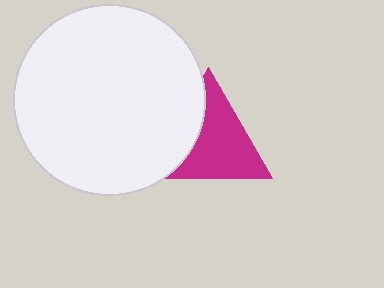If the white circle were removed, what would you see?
You would see the complete magenta triangle.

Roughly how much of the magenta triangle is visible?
Most of it is visible (roughly 68%).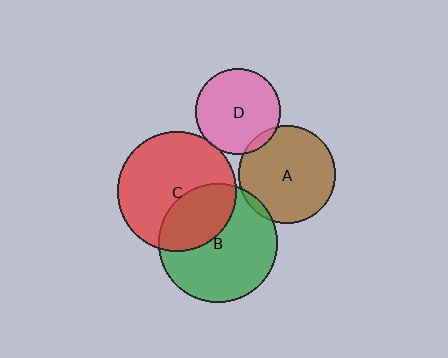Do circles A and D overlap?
Yes.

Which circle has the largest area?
Circle C (red).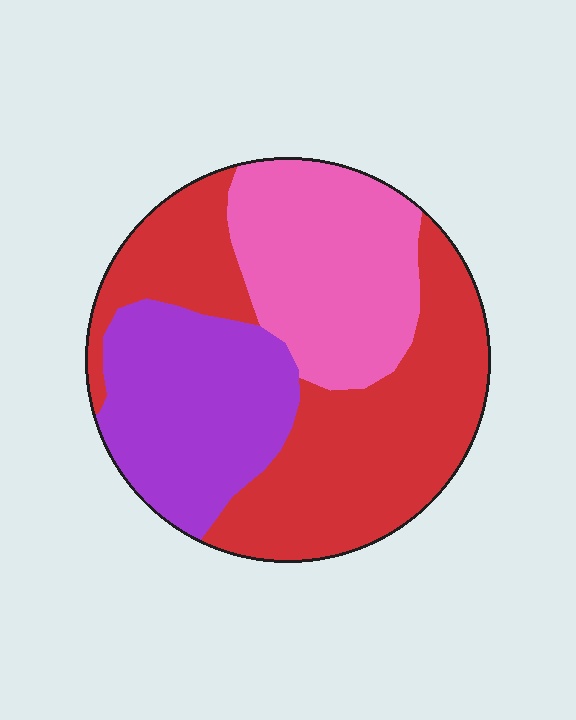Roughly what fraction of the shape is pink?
Pink covers around 25% of the shape.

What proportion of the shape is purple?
Purple takes up about one quarter (1/4) of the shape.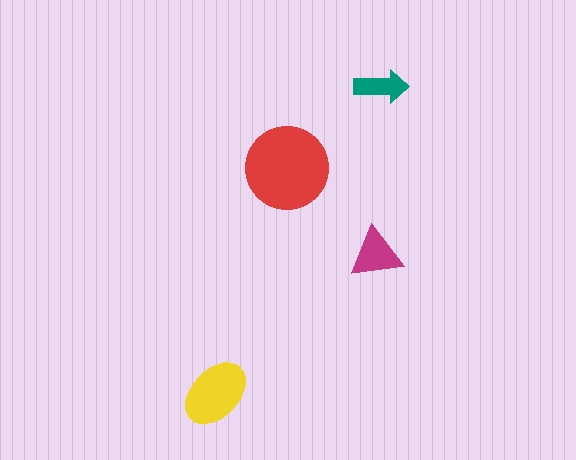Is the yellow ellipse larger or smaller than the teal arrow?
Larger.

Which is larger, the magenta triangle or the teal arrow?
The magenta triangle.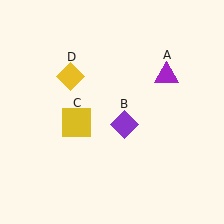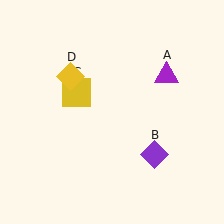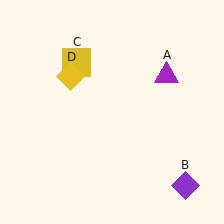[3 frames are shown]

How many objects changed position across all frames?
2 objects changed position: purple diamond (object B), yellow square (object C).